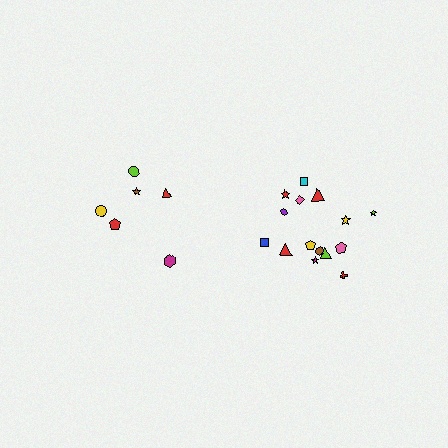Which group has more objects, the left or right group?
The right group.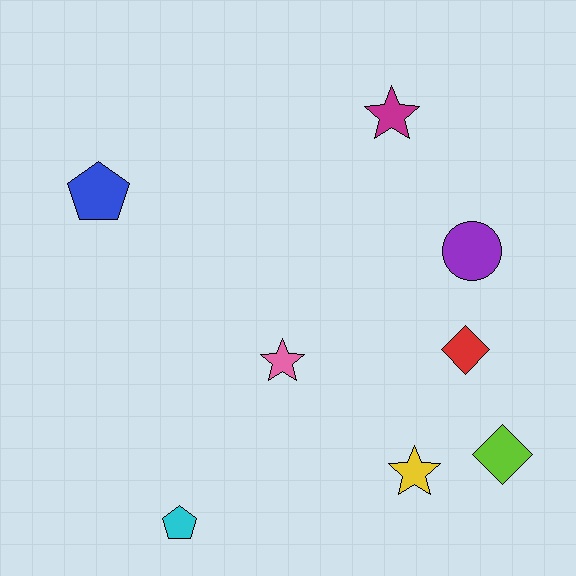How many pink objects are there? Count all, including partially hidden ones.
There is 1 pink object.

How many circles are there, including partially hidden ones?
There is 1 circle.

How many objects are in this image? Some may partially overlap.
There are 8 objects.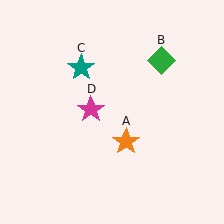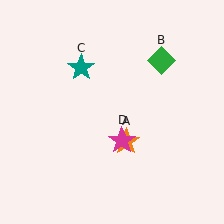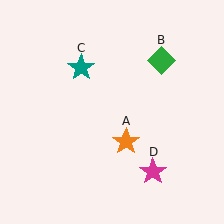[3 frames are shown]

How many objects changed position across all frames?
1 object changed position: magenta star (object D).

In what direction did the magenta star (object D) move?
The magenta star (object D) moved down and to the right.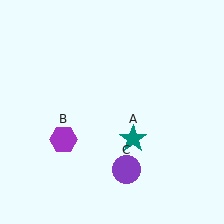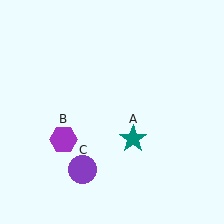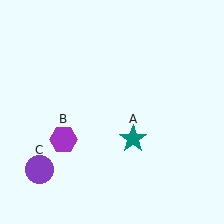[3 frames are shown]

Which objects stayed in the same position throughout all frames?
Teal star (object A) and purple hexagon (object B) remained stationary.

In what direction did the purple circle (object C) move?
The purple circle (object C) moved left.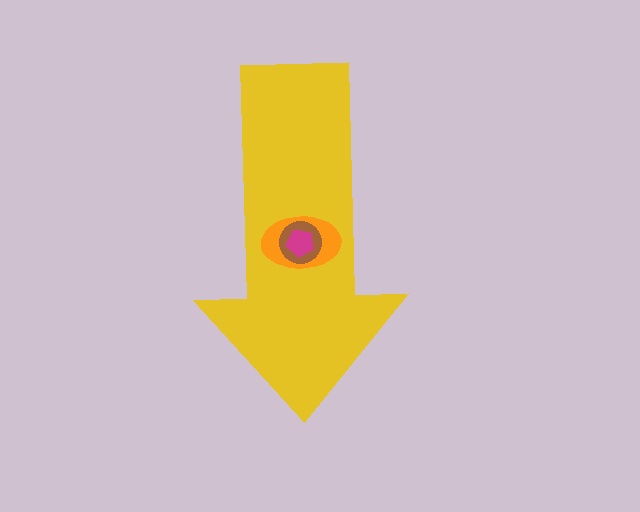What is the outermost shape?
The yellow arrow.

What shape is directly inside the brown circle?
The magenta pentagon.